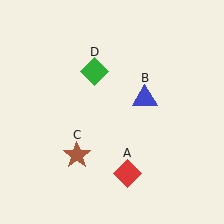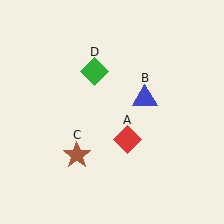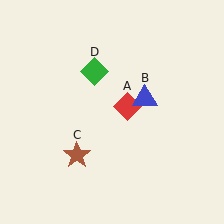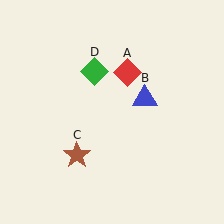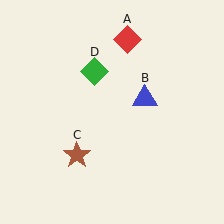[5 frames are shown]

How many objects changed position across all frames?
1 object changed position: red diamond (object A).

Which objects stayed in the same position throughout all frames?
Blue triangle (object B) and brown star (object C) and green diamond (object D) remained stationary.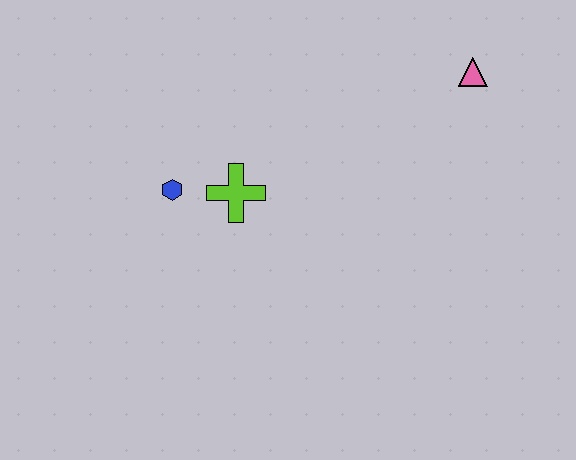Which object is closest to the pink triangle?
The lime cross is closest to the pink triangle.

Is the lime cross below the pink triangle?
Yes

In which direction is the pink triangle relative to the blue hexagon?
The pink triangle is to the right of the blue hexagon.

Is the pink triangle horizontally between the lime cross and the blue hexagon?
No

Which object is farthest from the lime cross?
The pink triangle is farthest from the lime cross.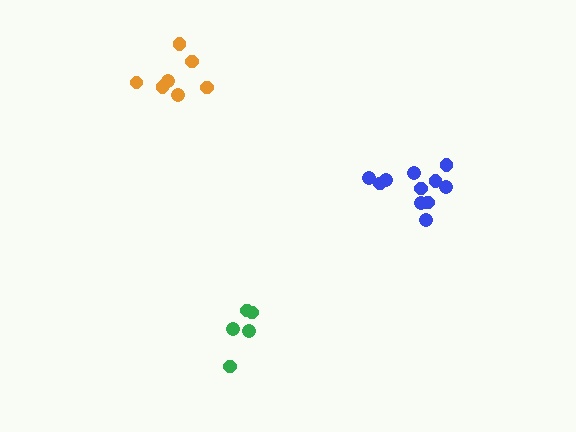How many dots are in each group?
Group 1: 5 dots, Group 2: 11 dots, Group 3: 7 dots (23 total).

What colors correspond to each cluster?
The clusters are colored: green, blue, orange.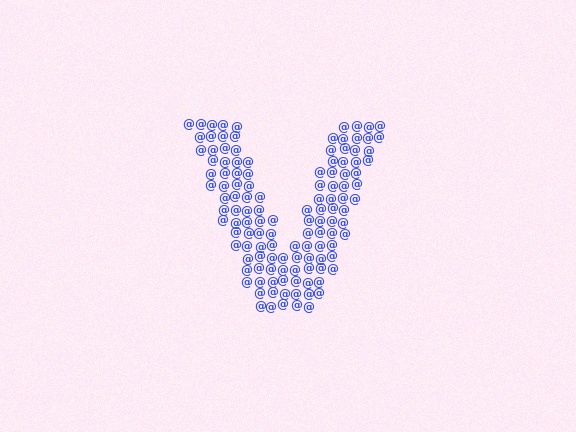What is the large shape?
The large shape is the letter V.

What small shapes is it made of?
It is made of small at signs.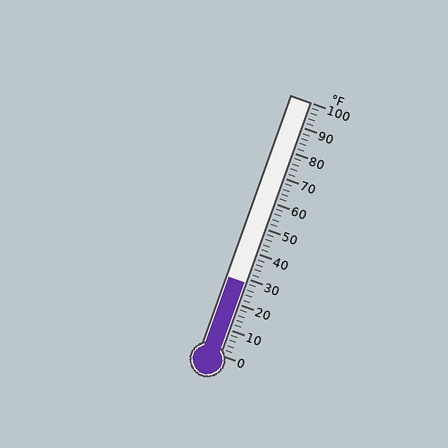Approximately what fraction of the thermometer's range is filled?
The thermometer is filled to approximately 30% of its range.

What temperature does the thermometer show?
The thermometer shows approximately 28°F.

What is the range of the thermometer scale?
The thermometer scale ranges from 0°F to 100°F.